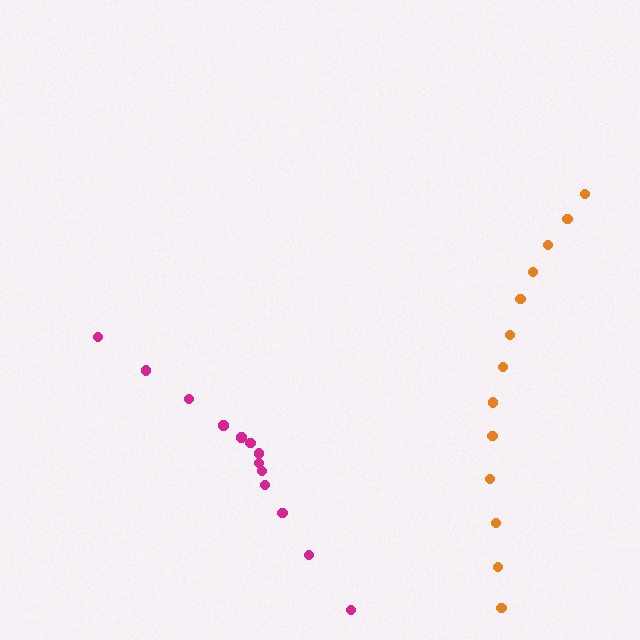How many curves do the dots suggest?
There are 2 distinct paths.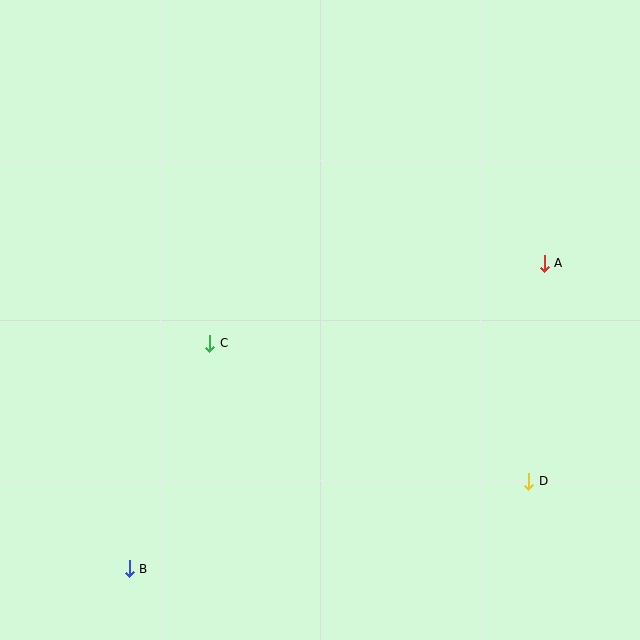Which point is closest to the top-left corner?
Point C is closest to the top-left corner.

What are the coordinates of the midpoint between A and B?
The midpoint between A and B is at (337, 416).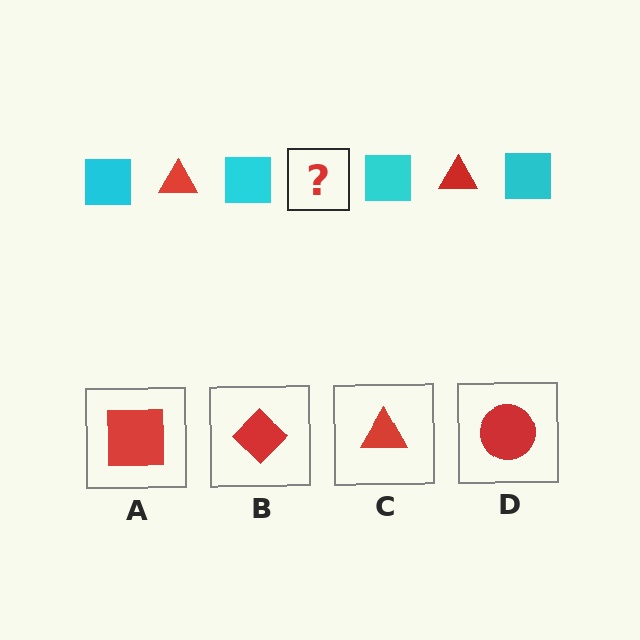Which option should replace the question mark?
Option C.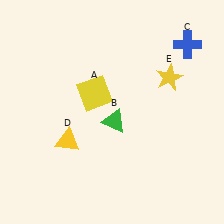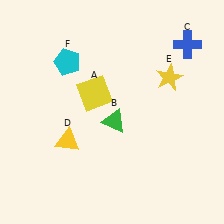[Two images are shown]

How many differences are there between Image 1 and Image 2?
There is 1 difference between the two images.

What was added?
A cyan pentagon (F) was added in Image 2.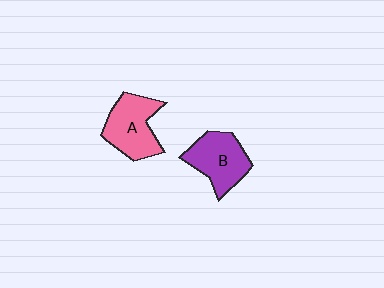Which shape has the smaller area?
Shape B (purple).